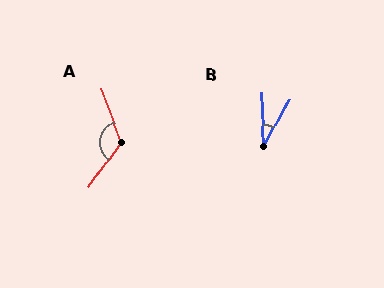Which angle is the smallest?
B, at approximately 31 degrees.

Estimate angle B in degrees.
Approximately 31 degrees.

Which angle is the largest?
A, at approximately 124 degrees.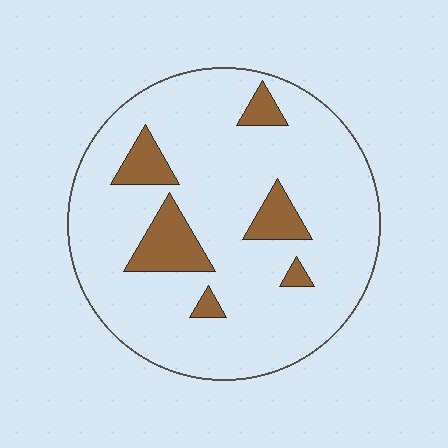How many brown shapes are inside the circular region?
6.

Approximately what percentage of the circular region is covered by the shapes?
Approximately 15%.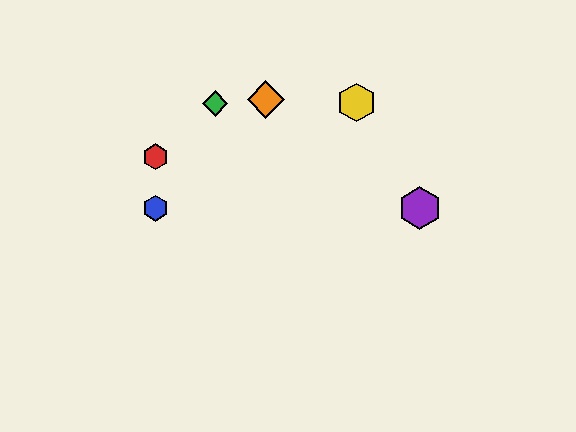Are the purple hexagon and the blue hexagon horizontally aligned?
Yes, both are at y≈208.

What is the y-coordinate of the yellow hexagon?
The yellow hexagon is at y≈103.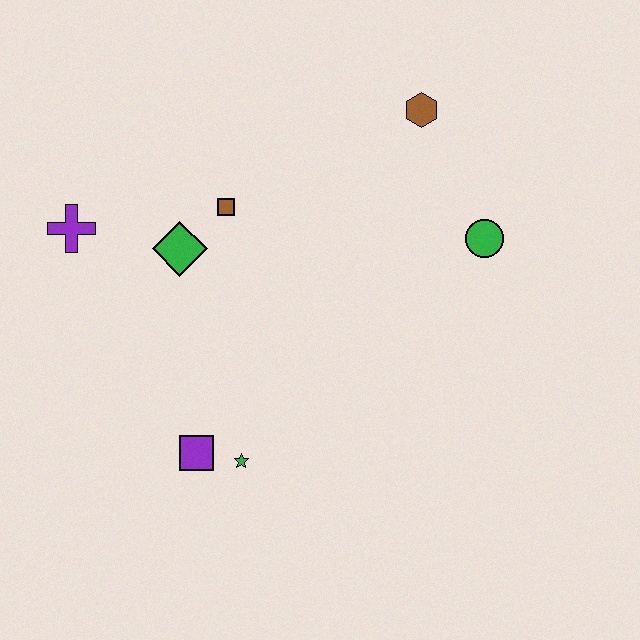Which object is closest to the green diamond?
The brown square is closest to the green diamond.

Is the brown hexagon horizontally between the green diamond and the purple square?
No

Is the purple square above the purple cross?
No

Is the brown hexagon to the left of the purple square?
No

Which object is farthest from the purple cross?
The green circle is farthest from the purple cross.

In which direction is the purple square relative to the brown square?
The purple square is below the brown square.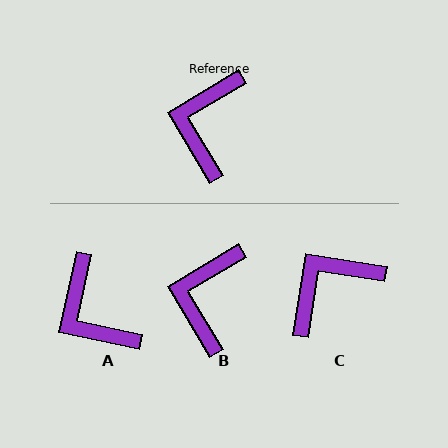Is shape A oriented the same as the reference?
No, it is off by about 47 degrees.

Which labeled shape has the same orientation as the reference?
B.